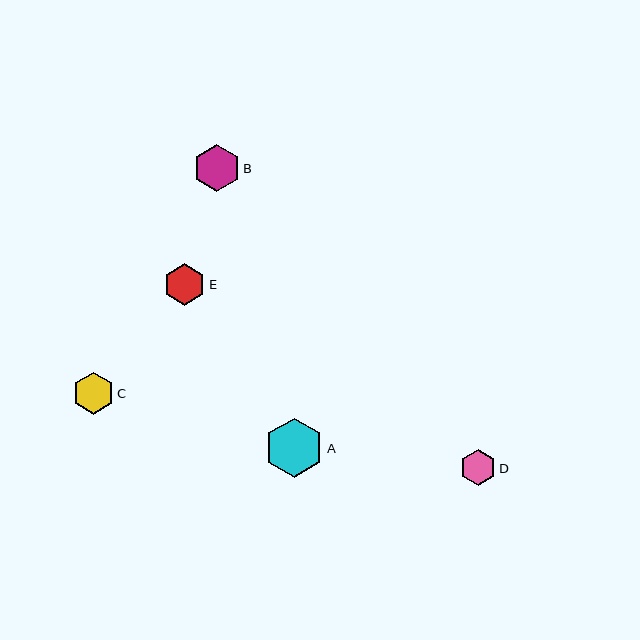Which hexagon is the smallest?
Hexagon D is the smallest with a size of approximately 36 pixels.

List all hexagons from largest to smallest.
From largest to smallest: A, B, C, E, D.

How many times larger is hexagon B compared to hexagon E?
Hexagon B is approximately 1.1 times the size of hexagon E.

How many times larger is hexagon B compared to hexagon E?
Hexagon B is approximately 1.1 times the size of hexagon E.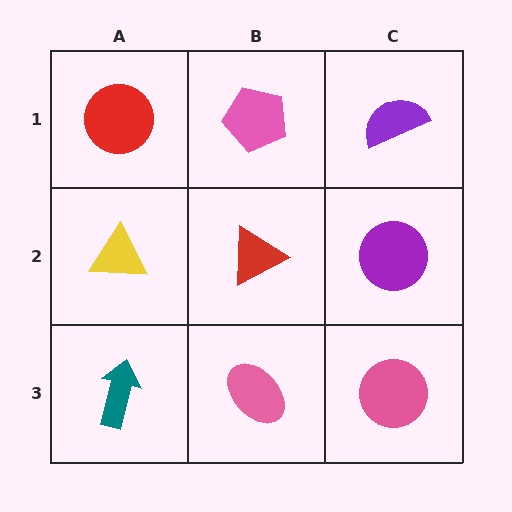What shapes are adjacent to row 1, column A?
A yellow triangle (row 2, column A), a pink pentagon (row 1, column B).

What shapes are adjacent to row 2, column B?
A pink pentagon (row 1, column B), a pink ellipse (row 3, column B), a yellow triangle (row 2, column A), a purple circle (row 2, column C).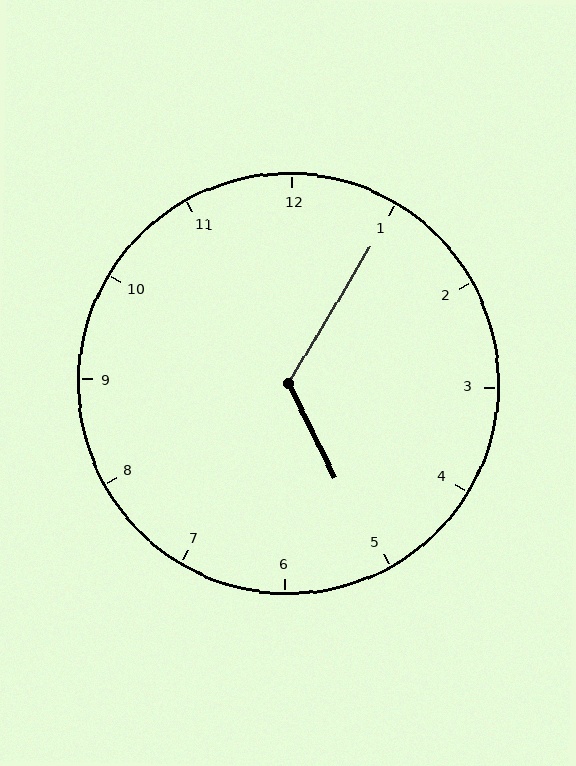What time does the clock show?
5:05.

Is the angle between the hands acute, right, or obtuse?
It is obtuse.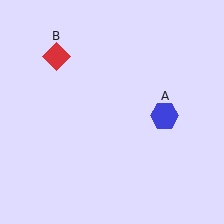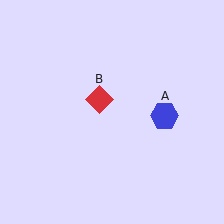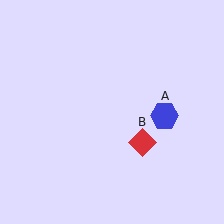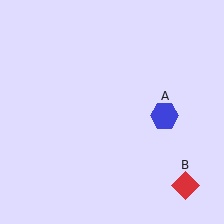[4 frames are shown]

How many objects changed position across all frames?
1 object changed position: red diamond (object B).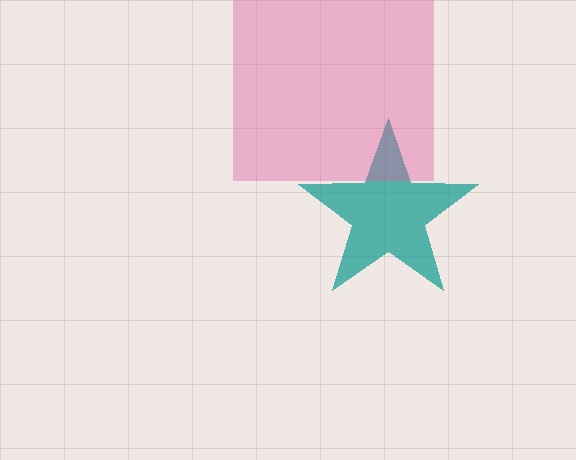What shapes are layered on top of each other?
The layered shapes are: a teal star, a pink square.